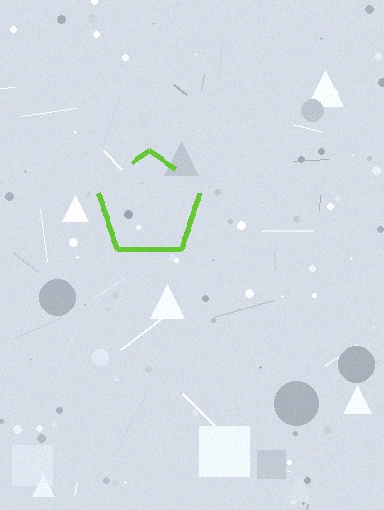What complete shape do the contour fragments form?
The contour fragments form a pentagon.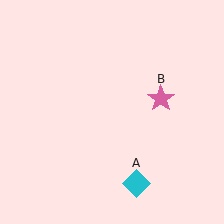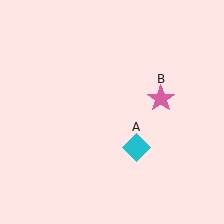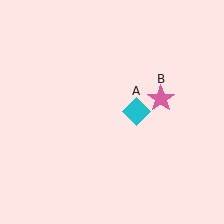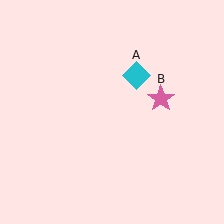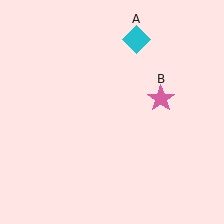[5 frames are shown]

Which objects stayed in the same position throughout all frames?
Pink star (object B) remained stationary.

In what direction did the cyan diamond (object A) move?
The cyan diamond (object A) moved up.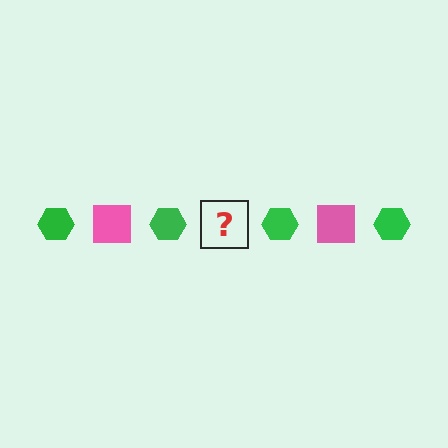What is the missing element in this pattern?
The missing element is a pink square.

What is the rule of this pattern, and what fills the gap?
The rule is that the pattern alternates between green hexagon and pink square. The gap should be filled with a pink square.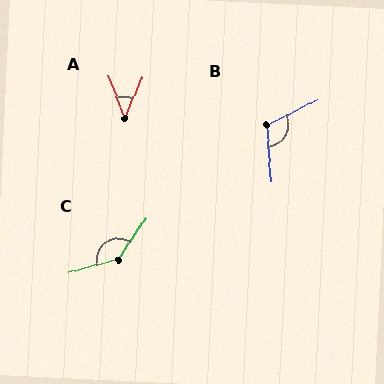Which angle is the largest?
C, at approximately 139 degrees.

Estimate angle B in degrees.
Approximately 113 degrees.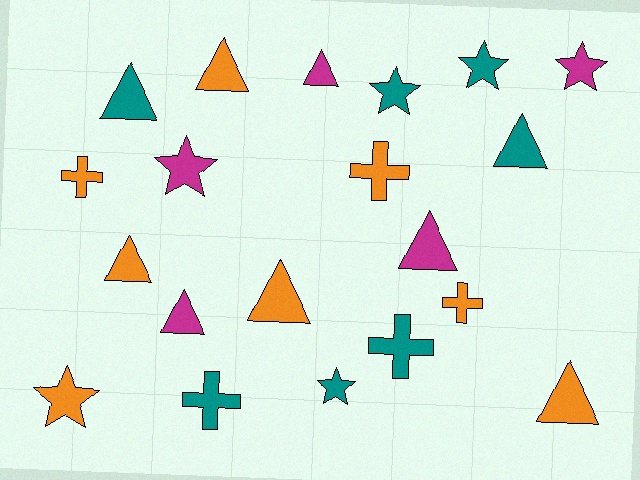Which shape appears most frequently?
Triangle, with 9 objects.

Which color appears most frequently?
Orange, with 8 objects.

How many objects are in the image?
There are 20 objects.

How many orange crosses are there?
There are 3 orange crosses.